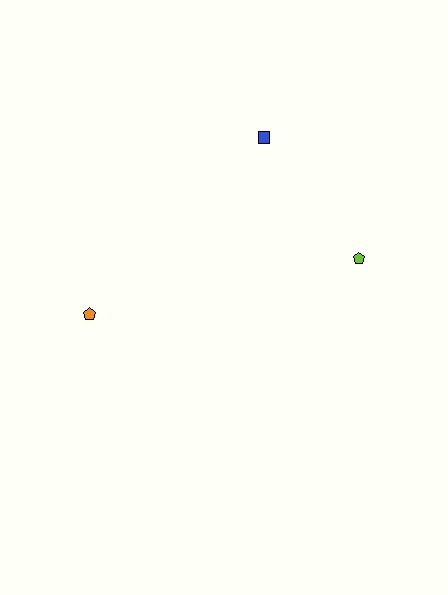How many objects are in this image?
There are 3 objects.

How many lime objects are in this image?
There is 1 lime object.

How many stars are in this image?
There are no stars.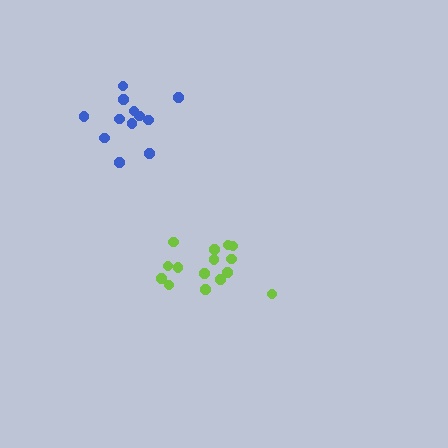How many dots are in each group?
Group 1: 15 dots, Group 2: 12 dots (27 total).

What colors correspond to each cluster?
The clusters are colored: lime, blue.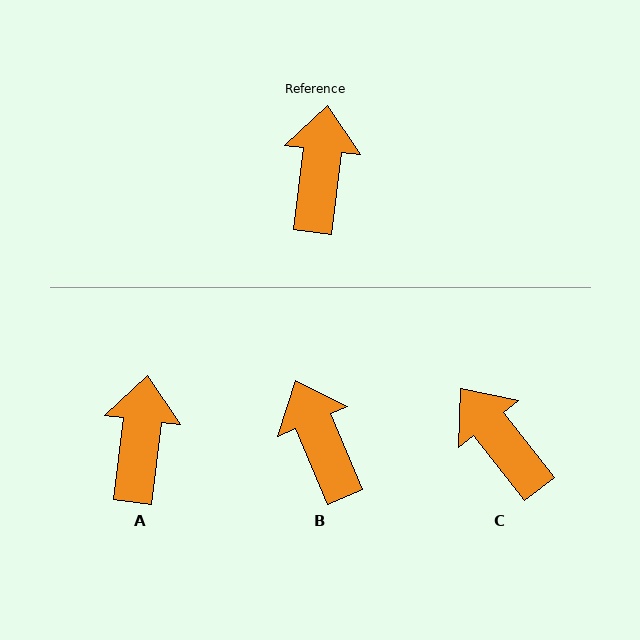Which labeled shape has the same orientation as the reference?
A.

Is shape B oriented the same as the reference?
No, it is off by about 30 degrees.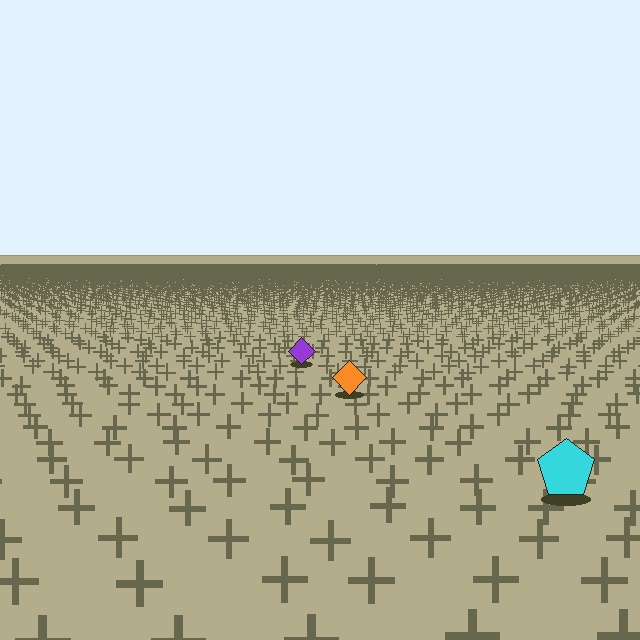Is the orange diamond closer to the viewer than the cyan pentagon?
No. The cyan pentagon is closer — you can tell from the texture gradient: the ground texture is coarser near it.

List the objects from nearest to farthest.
From nearest to farthest: the cyan pentagon, the orange diamond, the purple diamond.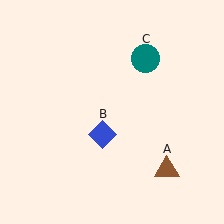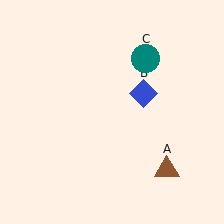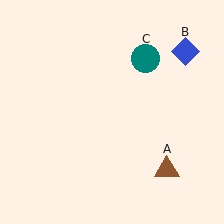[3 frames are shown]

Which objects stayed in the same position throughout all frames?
Brown triangle (object A) and teal circle (object C) remained stationary.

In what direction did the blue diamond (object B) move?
The blue diamond (object B) moved up and to the right.